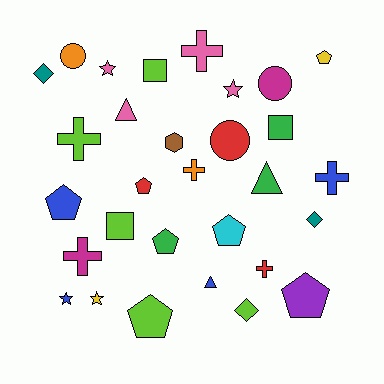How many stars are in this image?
There are 4 stars.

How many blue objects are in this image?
There are 4 blue objects.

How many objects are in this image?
There are 30 objects.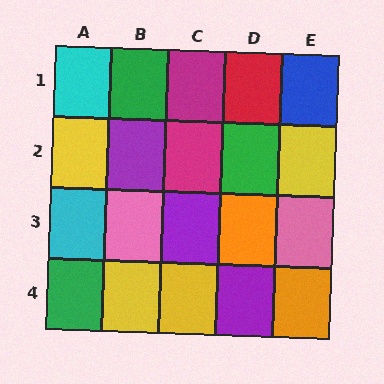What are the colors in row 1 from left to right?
Cyan, green, magenta, red, blue.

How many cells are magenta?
2 cells are magenta.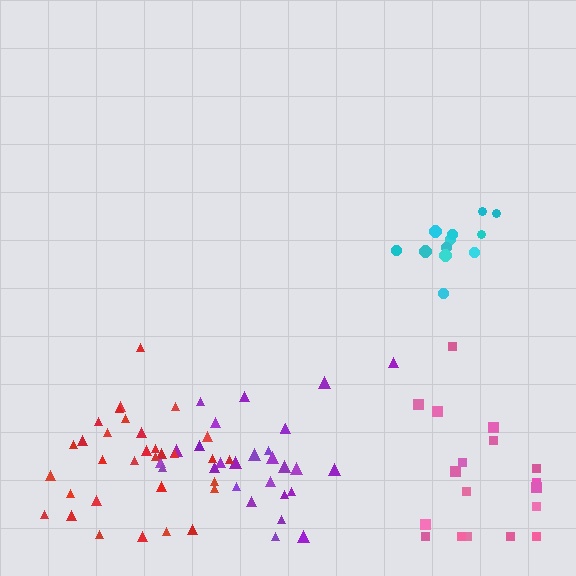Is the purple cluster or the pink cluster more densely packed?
Purple.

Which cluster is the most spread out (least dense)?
Pink.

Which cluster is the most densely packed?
Cyan.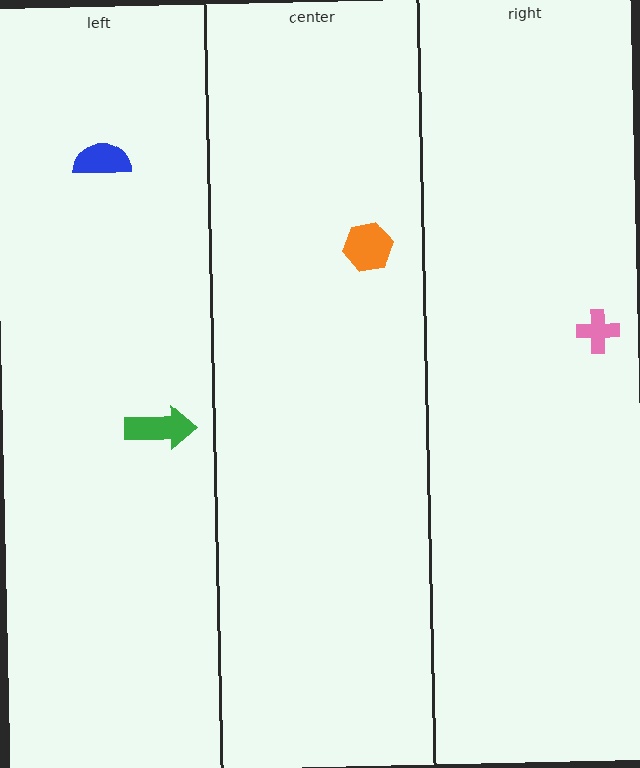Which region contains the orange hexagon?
The center region.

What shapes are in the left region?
The blue semicircle, the green arrow.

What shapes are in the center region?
The orange hexagon.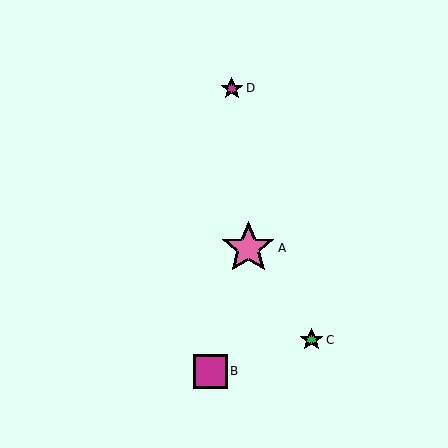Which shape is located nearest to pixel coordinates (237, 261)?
The pink star (labeled A) at (248, 248) is nearest to that location.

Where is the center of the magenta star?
The center of the magenta star is at (232, 88).